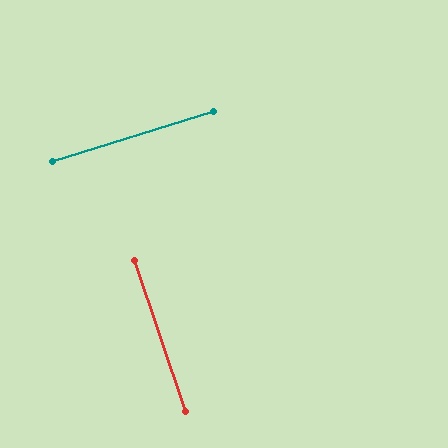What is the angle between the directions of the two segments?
Approximately 89 degrees.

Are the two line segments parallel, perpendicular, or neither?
Perpendicular — they meet at approximately 89°.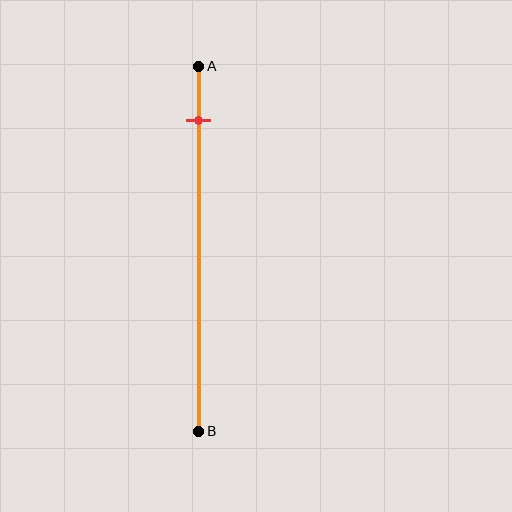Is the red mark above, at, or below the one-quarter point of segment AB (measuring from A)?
The red mark is above the one-quarter point of segment AB.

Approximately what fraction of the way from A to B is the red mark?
The red mark is approximately 15% of the way from A to B.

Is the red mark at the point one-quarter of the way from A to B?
No, the mark is at about 15% from A, not at the 25% one-quarter point.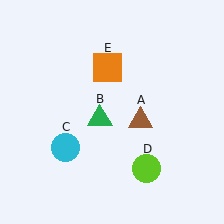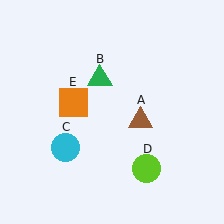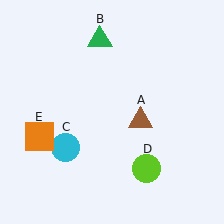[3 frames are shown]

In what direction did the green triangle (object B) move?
The green triangle (object B) moved up.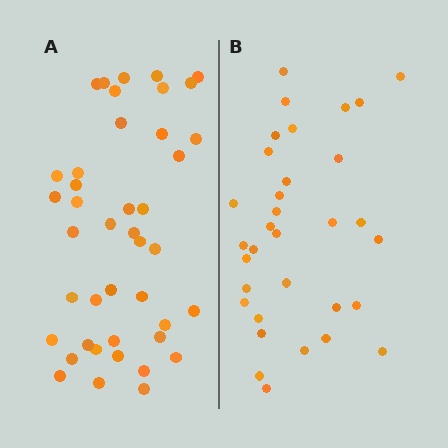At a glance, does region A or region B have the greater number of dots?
Region A (the left region) has more dots.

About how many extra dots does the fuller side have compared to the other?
Region A has roughly 8 or so more dots than region B.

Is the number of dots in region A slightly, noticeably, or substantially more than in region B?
Region A has noticeably more, but not dramatically so. The ratio is roughly 1.3 to 1.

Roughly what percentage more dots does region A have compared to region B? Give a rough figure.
About 25% more.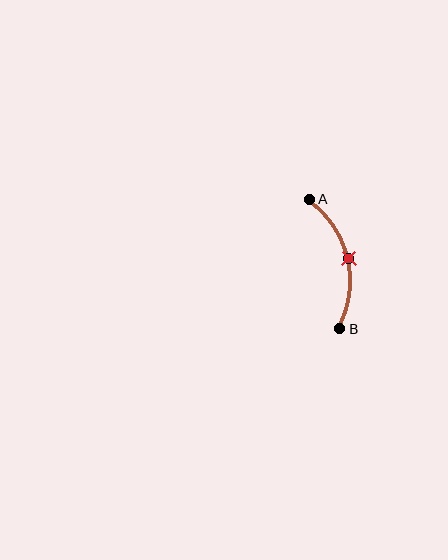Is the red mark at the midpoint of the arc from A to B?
Yes. The red mark lies on the arc at equal arc-length from both A and B — it is the arc midpoint.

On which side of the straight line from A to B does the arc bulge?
The arc bulges to the right of the straight line connecting A and B.